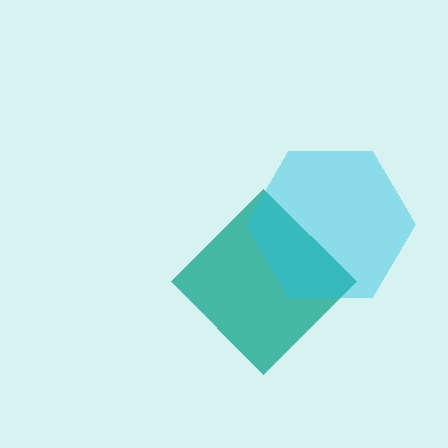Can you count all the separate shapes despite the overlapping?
Yes, there are 2 separate shapes.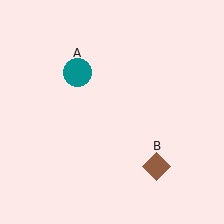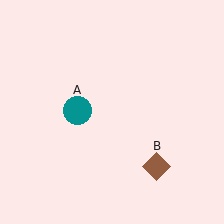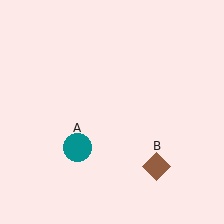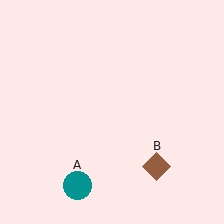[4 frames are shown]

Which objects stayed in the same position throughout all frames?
Brown diamond (object B) remained stationary.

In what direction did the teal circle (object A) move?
The teal circle (object A) moved down.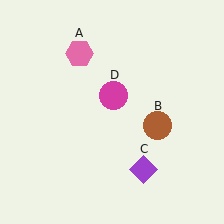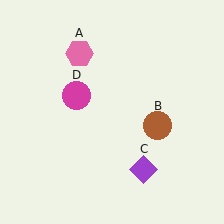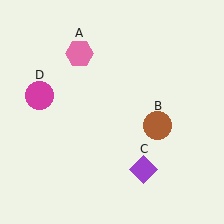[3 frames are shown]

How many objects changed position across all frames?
1 object changed position: magenta circle (object D).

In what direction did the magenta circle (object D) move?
The magenta circle (object D) moved left.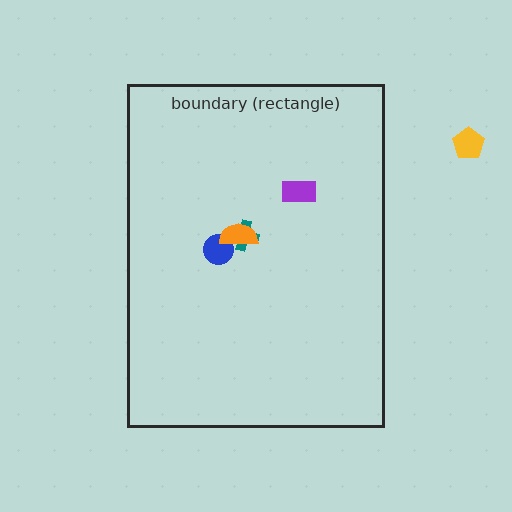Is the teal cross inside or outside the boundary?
Inside.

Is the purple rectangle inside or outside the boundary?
Inside.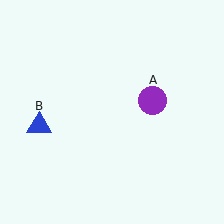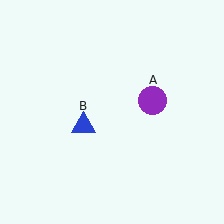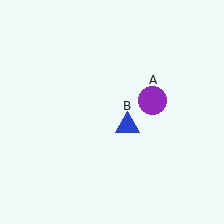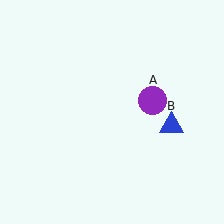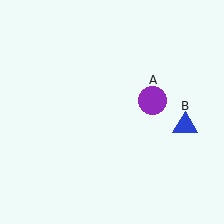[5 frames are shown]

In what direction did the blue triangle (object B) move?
The blue triangle (object B) moved right.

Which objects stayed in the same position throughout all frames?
Purple circle (object A) remained stationary.